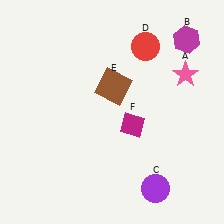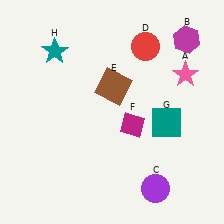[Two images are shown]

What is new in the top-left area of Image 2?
A teal star (H) was added in the top-left area of Image 2.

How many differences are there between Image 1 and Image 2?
There are 2 differences between the two images.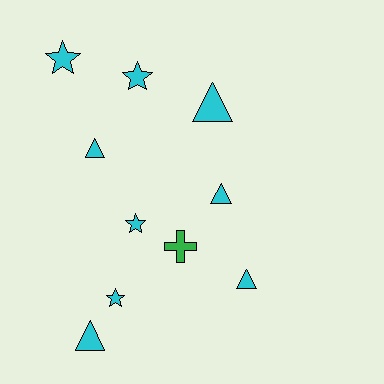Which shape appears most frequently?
Triangle, with 5 objects.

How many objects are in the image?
There are 10 objects.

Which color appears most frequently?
Cyan, with 9 objects.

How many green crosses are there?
There is 1 green cross.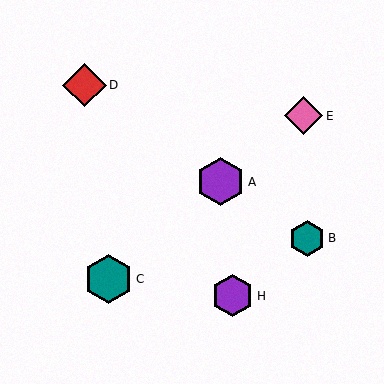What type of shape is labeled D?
Shape D is a red diamond.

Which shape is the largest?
The teal hexagon (labeled C) is the largest.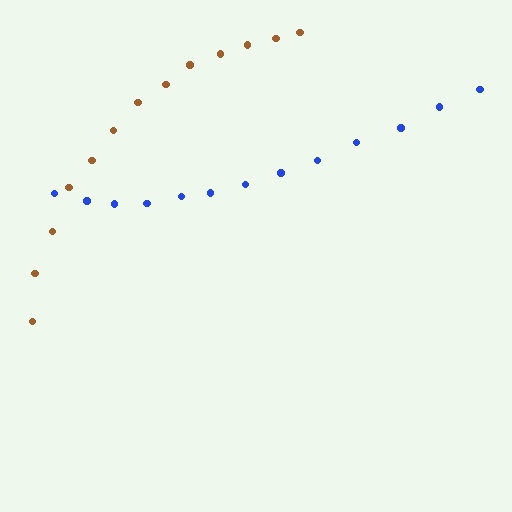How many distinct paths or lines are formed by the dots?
There are 2 distinct paths.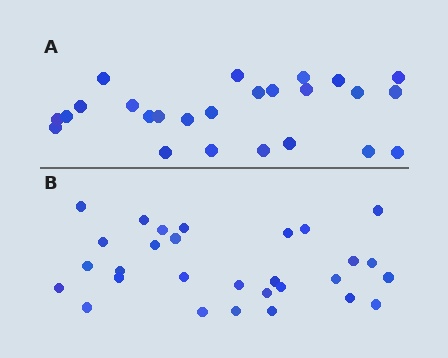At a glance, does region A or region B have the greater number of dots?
Region B (the bottom region) has more dots.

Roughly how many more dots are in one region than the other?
Region B has about 4 more dots than region A.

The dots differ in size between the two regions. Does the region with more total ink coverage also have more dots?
No. Region A has more total ink coverage because its dots are larger, but region B actually contains more individual dots. Total area can be misleading — the number of items is what matters here.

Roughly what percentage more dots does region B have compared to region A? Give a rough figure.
About 15% more.